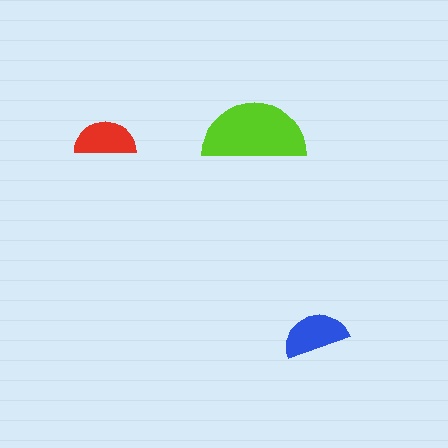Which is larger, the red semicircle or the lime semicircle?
The lime one.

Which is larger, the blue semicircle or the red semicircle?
The blue one.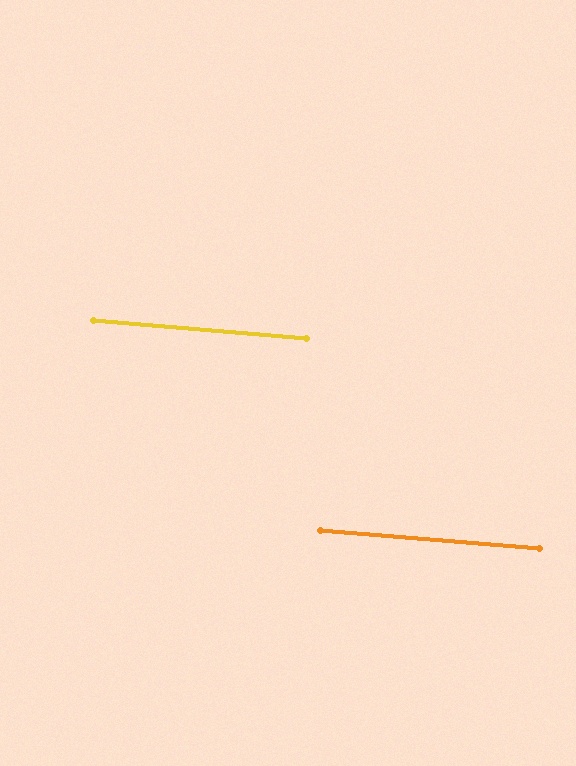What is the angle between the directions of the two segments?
Approximately 0 degrees.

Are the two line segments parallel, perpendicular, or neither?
Parallel — their directions differ by only 0.1°.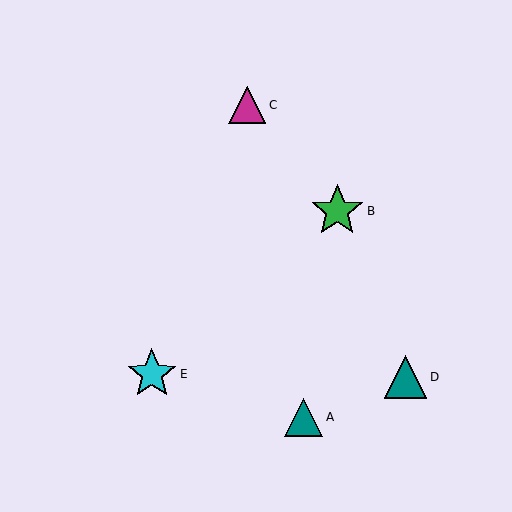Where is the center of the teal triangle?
The center of the teal triangle is at (304, 417).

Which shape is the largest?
The green star (labeled B) is the largest.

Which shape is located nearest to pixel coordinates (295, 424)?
The teal triangle (labeled A) at (304, 417) is nearest to that location.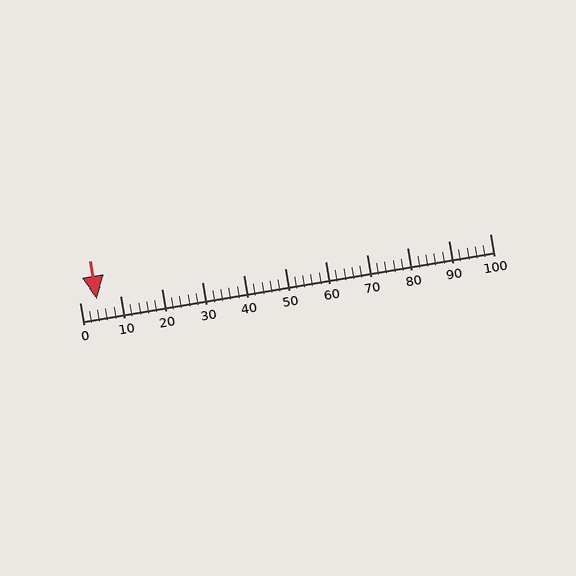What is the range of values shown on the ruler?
The ruler shows values from 0 to 100.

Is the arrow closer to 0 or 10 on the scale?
The arrow is closer to 0.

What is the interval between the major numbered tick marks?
The major tick marks are spaced 10 units apart.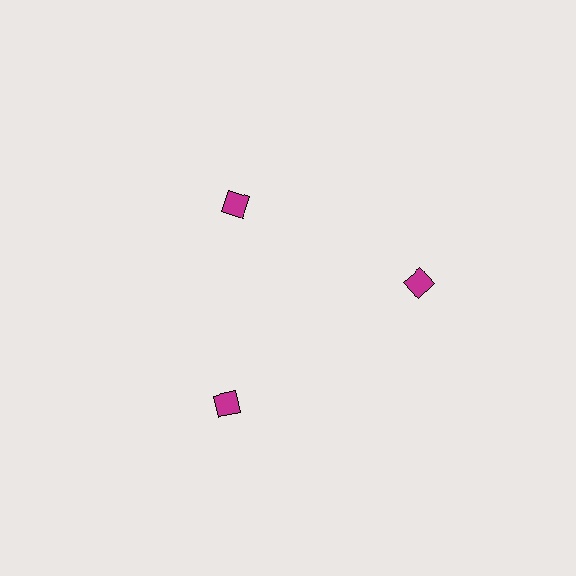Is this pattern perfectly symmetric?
No. The 3 magenta squares are arranged in a ring, but one element near the 11 o'clock position is pulled inward toward the center, breaking the 3-fold rotational symmetry.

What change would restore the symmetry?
The symmetry would be restored by moving it outward, back onto the ring so that all 3 squares sit at equal angles and equal distance from the center.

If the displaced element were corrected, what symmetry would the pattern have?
It would have 3-fold rotational symmetry — the pattern would map onto itself every 120 degrees.